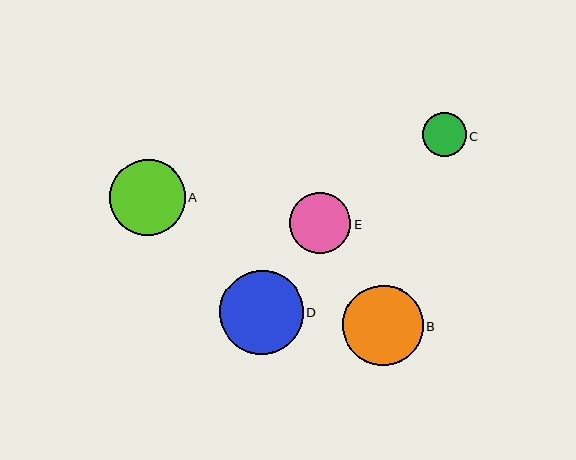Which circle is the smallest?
Circle C is the smallest with a size of approximately 43 pixels.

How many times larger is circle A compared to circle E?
Circle A is approximately 1.2 times the size of circle E.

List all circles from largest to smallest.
From largest to smallest: D, B, A, E, C.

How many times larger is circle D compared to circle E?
Circle D is approximately 1.4 times the size of circle E.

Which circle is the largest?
Circle D is the largest with a size of approximately 84 pixels.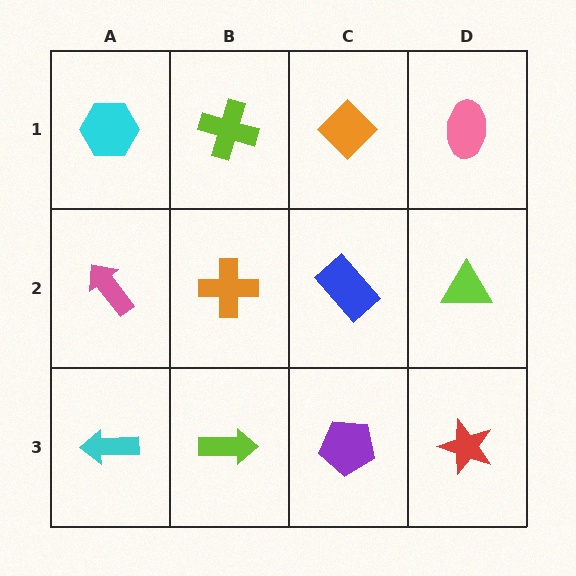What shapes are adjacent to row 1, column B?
An orange cross (row 2, column B), a cyan hexagon (row 1, column A), an orange diamond (row 1, column C).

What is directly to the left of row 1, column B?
A cyan hexagon.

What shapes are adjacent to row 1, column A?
A pink arrow (row 2, column A), a lime cross (row 1, column B).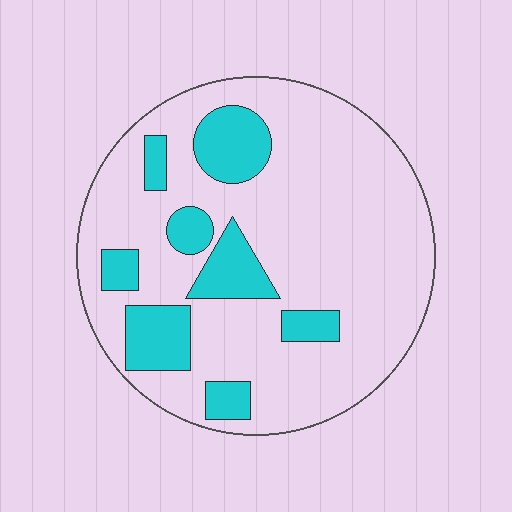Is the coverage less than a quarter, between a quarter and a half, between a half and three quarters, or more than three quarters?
Less than a quarter.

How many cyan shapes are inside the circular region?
8.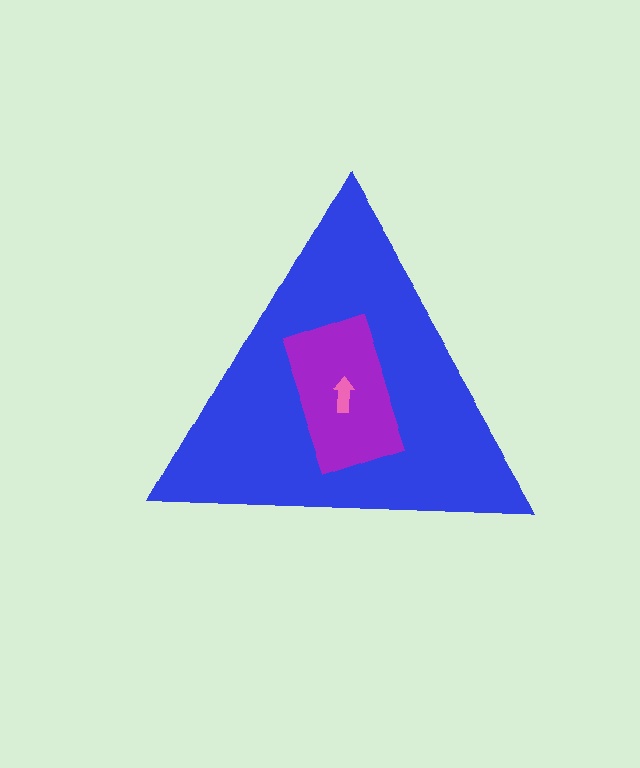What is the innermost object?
The pink arrow.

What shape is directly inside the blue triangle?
The purple rectangle.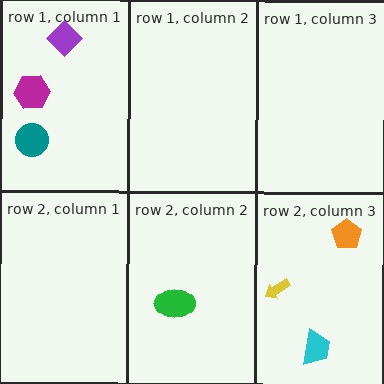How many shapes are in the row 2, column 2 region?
1.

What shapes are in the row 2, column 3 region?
The yellow arrow, the orange pentagon, the cyan trapezoid.